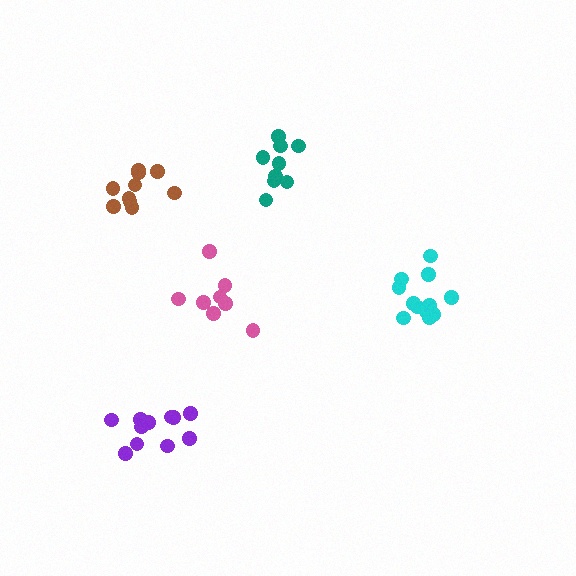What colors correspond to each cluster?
The clusters are colored: teal, purple, pink, cyan, brown.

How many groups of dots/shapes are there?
There are 5 groups.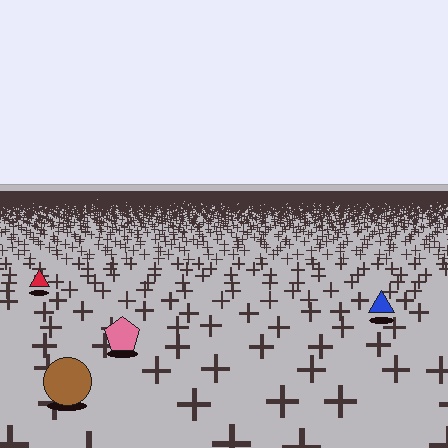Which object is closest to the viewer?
The brown circle is closest. The texture marks near it are larger and more spread out.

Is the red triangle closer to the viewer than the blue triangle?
No. The blue triangle is closer — you can tell from the texture gradient: the ground texture is coarser near it.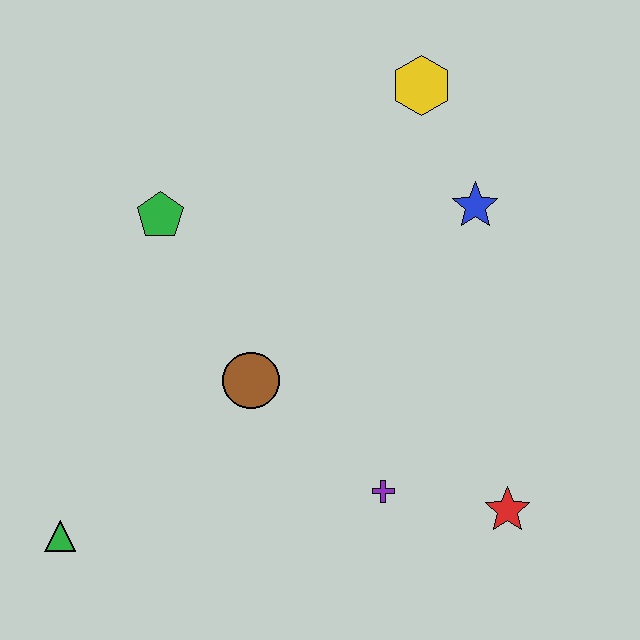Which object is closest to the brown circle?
The purple cross is closest to the brown circle.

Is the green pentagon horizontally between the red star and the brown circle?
No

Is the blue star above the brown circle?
Yes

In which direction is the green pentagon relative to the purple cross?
The green pentagon is above the purple cross.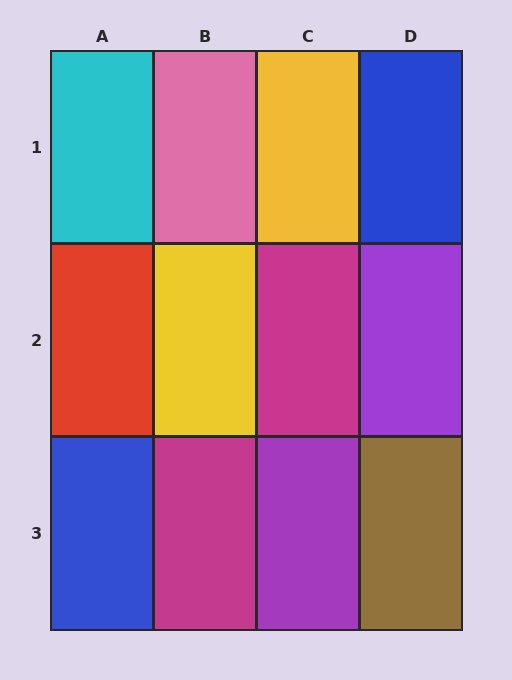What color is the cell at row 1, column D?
Blue.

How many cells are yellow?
2 cells are yellow.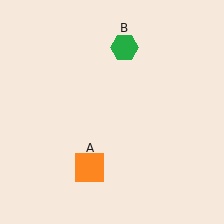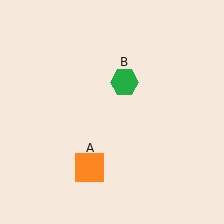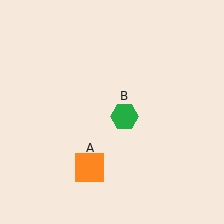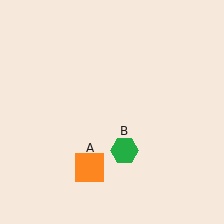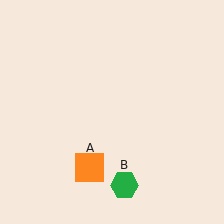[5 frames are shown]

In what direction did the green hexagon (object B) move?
The green hexagon (object B) moved down.